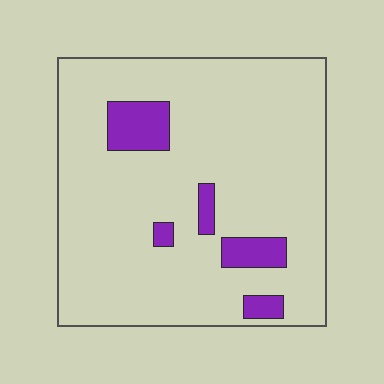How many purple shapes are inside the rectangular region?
5.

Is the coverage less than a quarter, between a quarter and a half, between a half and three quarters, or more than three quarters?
Less than a quarter.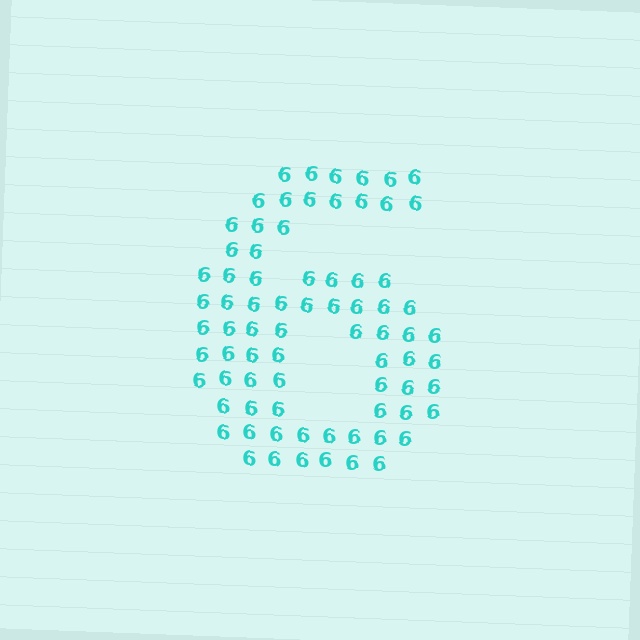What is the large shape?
The large shape is the digit 6.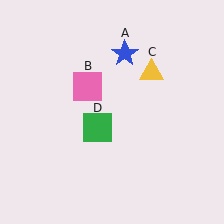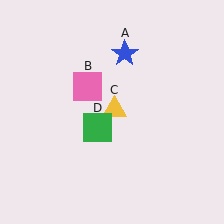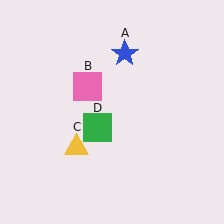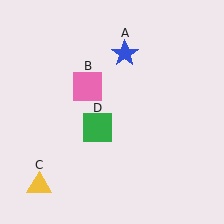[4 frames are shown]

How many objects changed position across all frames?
1 object changed position: yellow triangle (object C).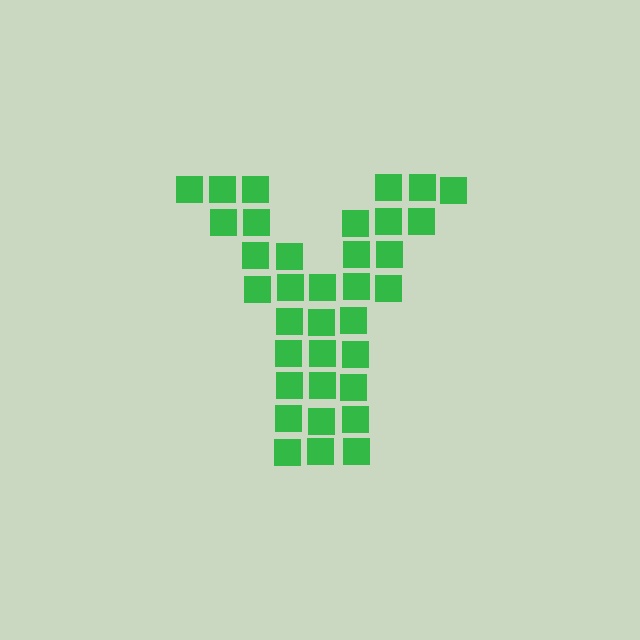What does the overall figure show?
The overall figure shows the letter Y.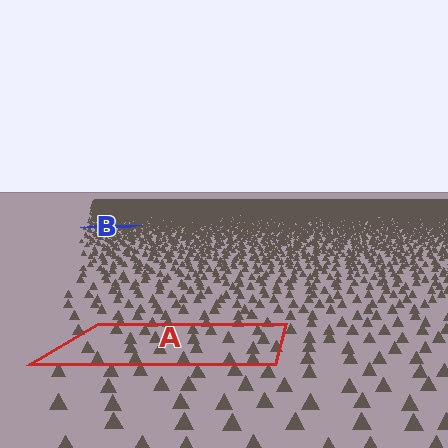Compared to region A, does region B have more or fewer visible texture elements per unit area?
Region B has more texture elements per unit area — they are packed more densely because it is farther away.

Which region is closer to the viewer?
Region A is closer. The texture elements there are larger and more spread out.